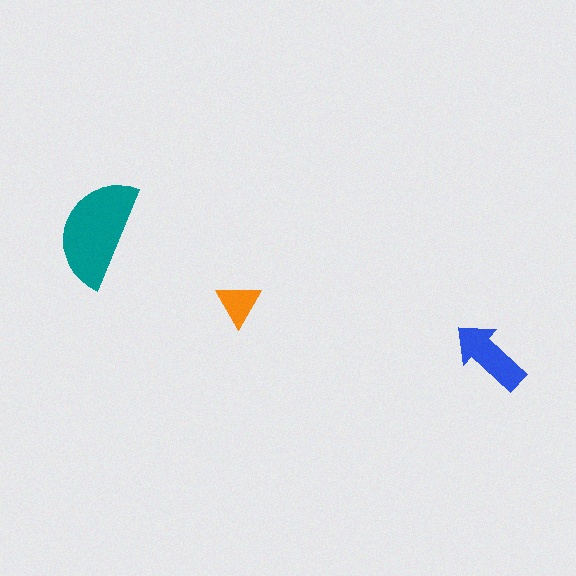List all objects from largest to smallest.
The teal semicircle, the blue arrow, the orange triangle.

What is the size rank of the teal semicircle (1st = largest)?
1st.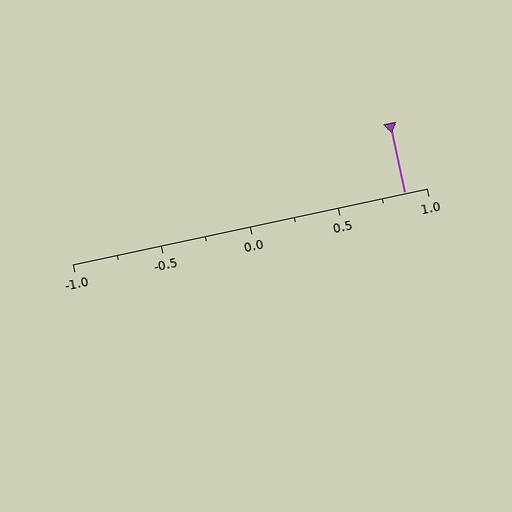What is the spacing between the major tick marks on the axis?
The major ticks are spaced 0.5 apart.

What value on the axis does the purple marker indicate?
The marker indicates approximately 0.88.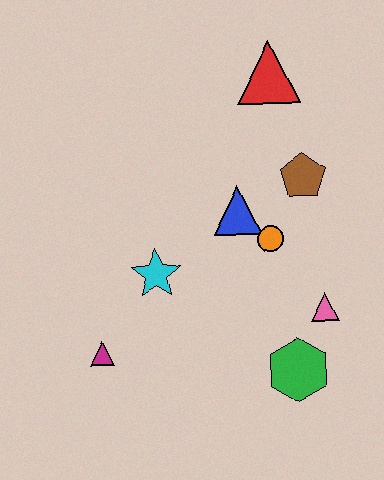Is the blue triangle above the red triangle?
No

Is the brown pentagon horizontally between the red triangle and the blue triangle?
No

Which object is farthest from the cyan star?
The red triangle is farthest from the cyan star.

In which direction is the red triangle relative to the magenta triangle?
The red triangle is above the magenta triangle.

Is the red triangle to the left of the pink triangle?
Yes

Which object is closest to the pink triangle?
The green hexagon is closest to the pink triangle.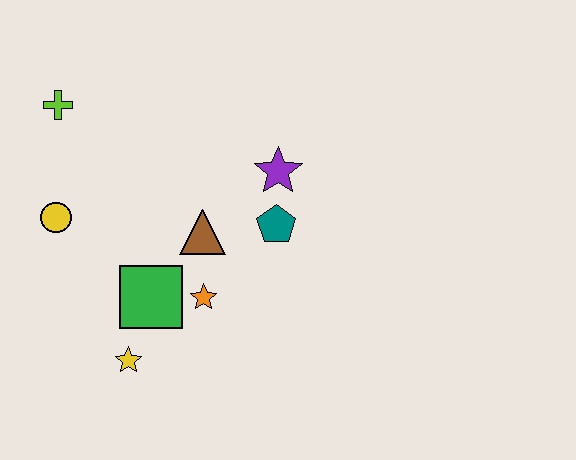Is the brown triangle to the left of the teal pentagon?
Yes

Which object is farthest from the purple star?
The yellow star is farthest from the purple star.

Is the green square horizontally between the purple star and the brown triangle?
No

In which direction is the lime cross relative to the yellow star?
The lime cross is above the yellow star.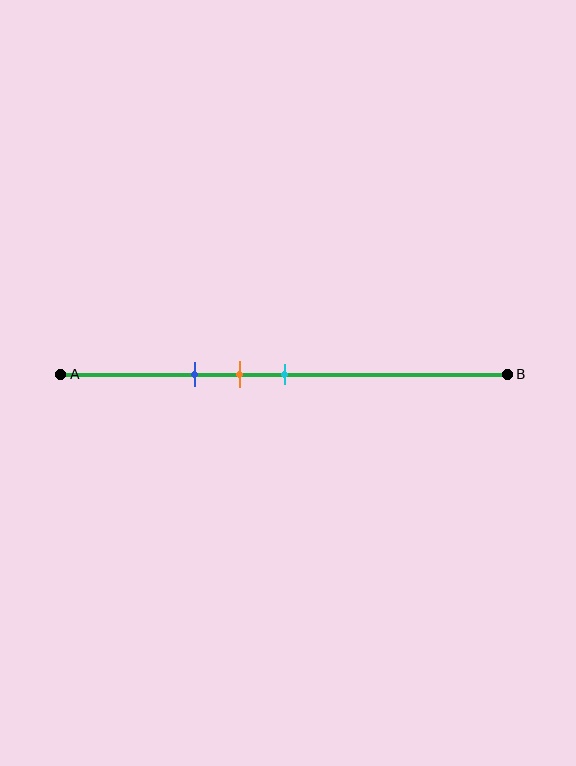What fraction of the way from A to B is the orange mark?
The orange mark is approximately 40% (0.4) of the way from A to B.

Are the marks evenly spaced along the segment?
Yes, the marks are approximately evenly spaced.